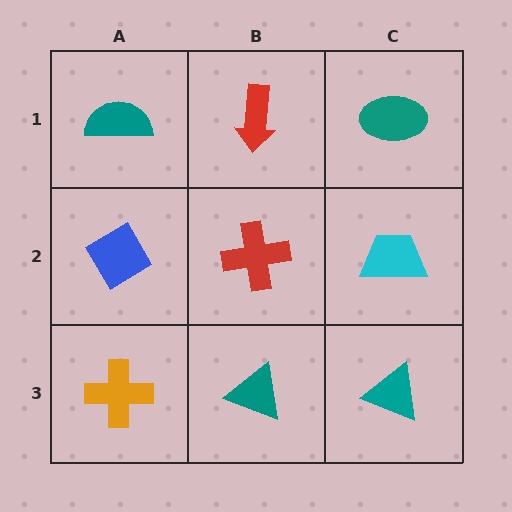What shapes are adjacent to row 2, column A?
A teal semicircle (row 1, column A), an orange cross (row 3, column A), a red cross (row 2, column B).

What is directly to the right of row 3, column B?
A teal triangle.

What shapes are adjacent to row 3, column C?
A cyan trapezoid (row 2, column C), a teal triangle (row 3, column B).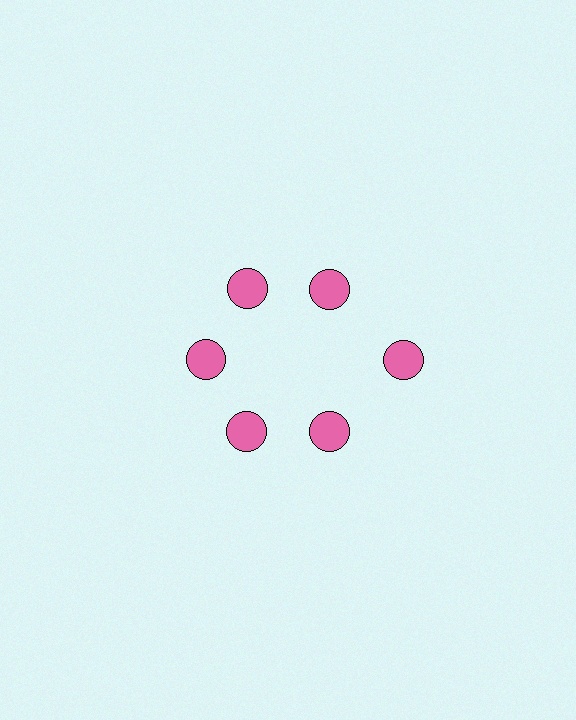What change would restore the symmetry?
The symmetry would be restored by moving it inward, back onto the ring so that all 6 circles sit at equal angles and equal distance from the center.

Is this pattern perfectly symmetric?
No. The 6 pink circles are arranged in a ring, but one element near the 3 o'clock position is pushed outward from the center, breaking the 6-fold rotational symmetry.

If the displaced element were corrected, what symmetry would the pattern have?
It would have 6-fold rotational symmetry — the pattern would map onto itself every 60 degrees.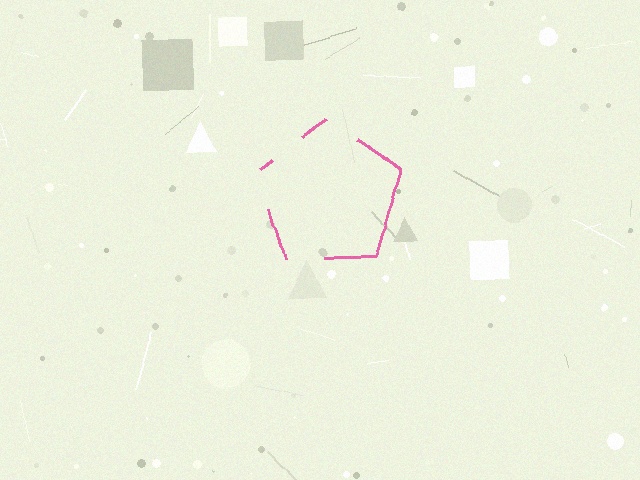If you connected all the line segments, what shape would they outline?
They would outline a pentagon.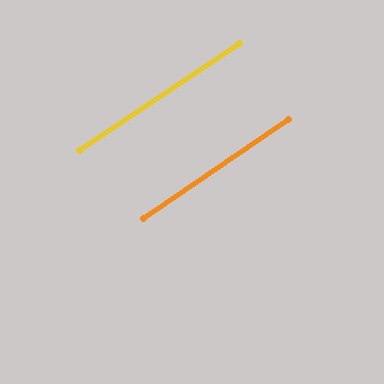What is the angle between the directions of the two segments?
Approximately 0 degrees.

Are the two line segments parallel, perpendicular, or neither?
Parallel — their directions differ by only 0.5°.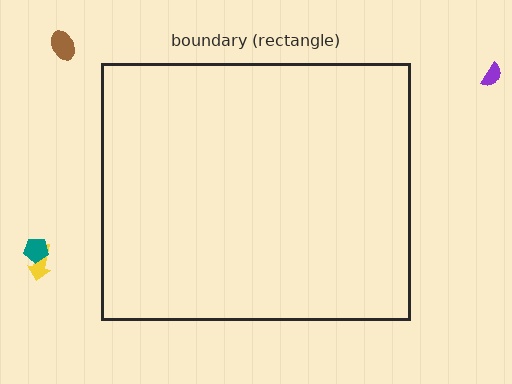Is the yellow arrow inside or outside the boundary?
Outside.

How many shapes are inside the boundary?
0 inside, 4 outside.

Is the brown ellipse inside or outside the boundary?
Outside.